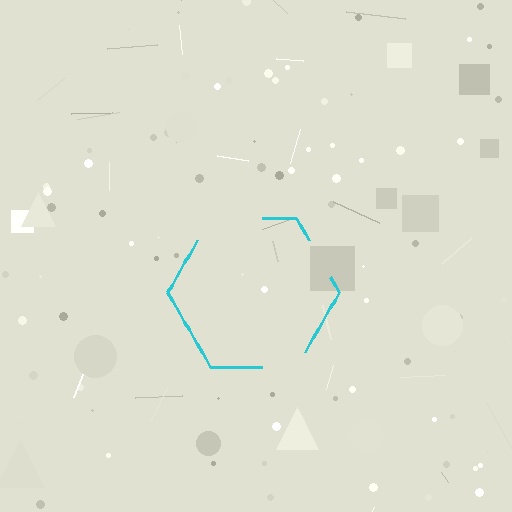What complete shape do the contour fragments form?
The contour fragments form a hexagon.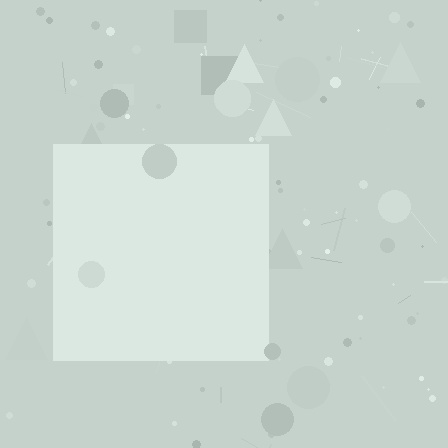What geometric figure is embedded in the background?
A square is embedded in the background.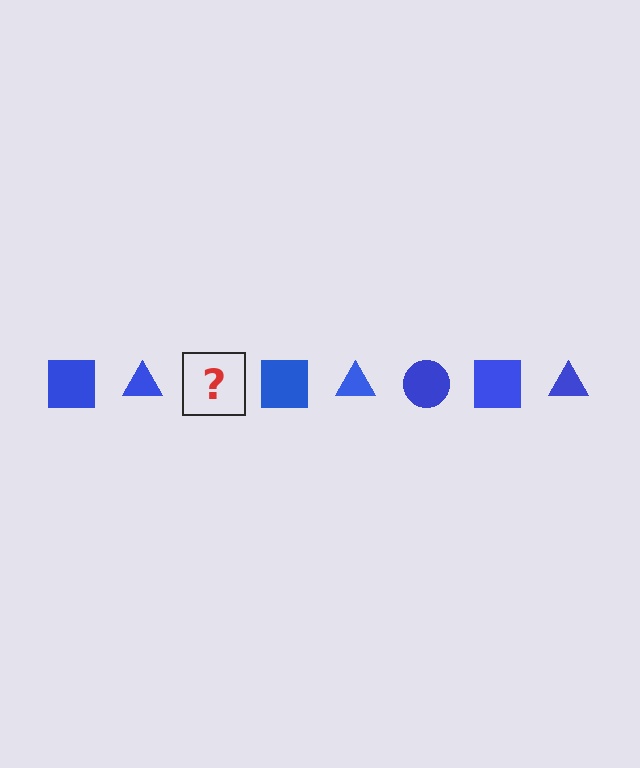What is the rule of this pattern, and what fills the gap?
The rule is that the pattern cycles through square, triangle, circle shapes in blue. The gap should be filled with a blue circle.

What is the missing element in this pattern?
The missing element is a blue circle.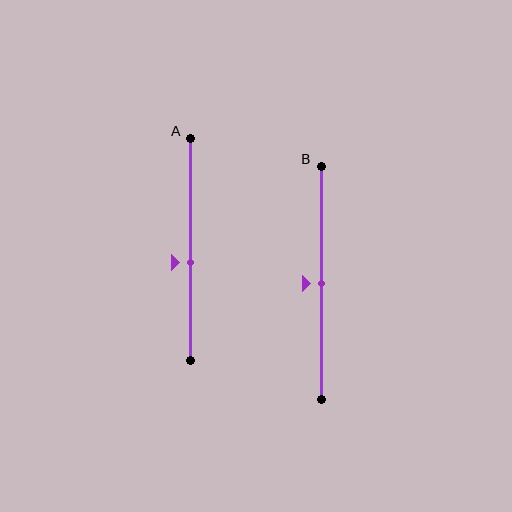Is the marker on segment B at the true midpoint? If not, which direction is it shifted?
Yes, the marker on segment B is at the true midpoint.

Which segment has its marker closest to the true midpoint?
Segment B has its marker closest to the true midpoint.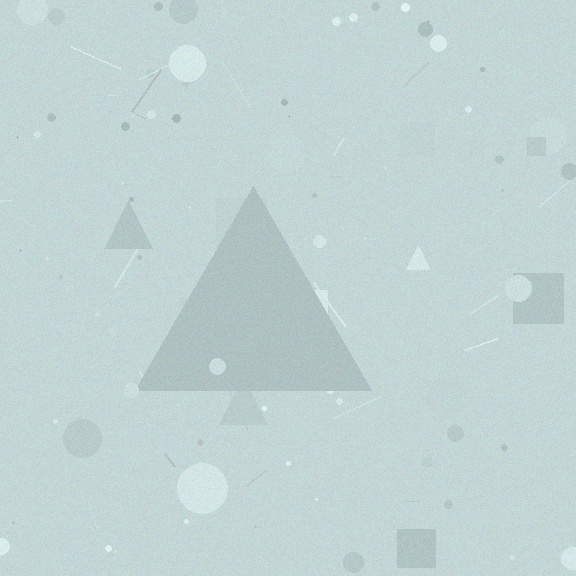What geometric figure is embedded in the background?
A triangle is embedded in the background.